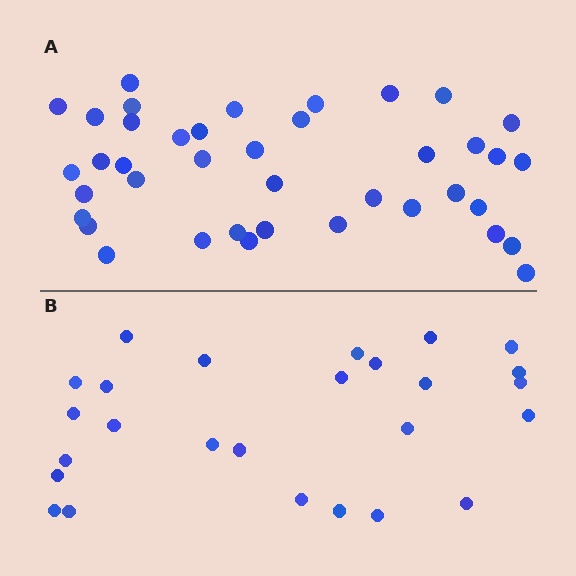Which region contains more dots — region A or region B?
Region A (the top region) has more dots.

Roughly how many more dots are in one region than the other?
Region A has approximately 15 more dots than region B.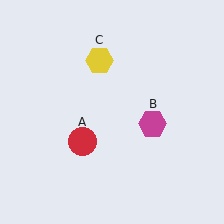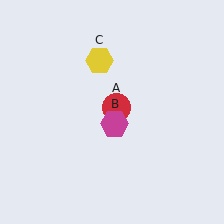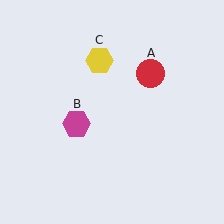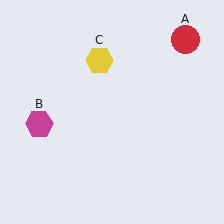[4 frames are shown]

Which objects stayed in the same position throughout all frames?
Yellow hexagon (object C) remained stationary.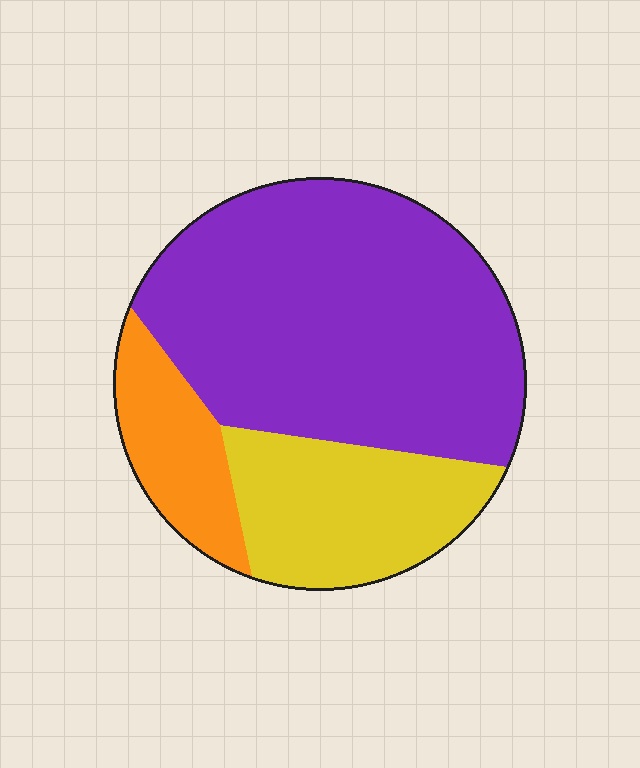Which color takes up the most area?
Purple, at roughly 60%.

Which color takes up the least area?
Orange, at roughly 15%.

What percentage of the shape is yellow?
Yellow takes up between a sixth and a third of the shape.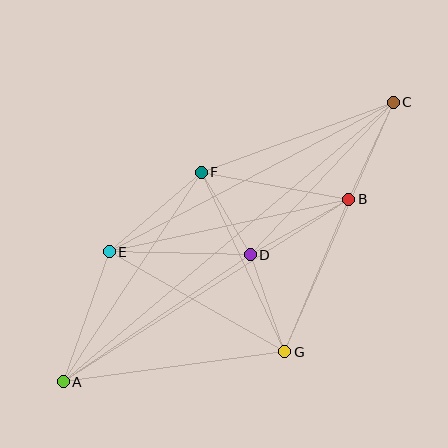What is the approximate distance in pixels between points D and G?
The distance between D and G is approximately 103 pixels.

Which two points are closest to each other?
Points D and F are closest to each other.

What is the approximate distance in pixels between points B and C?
The distance between B and C is approximately 107 pixels.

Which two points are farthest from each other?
Points A and C are farthest from each other.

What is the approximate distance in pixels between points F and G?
The distance between F and G is approximately 198 pixels.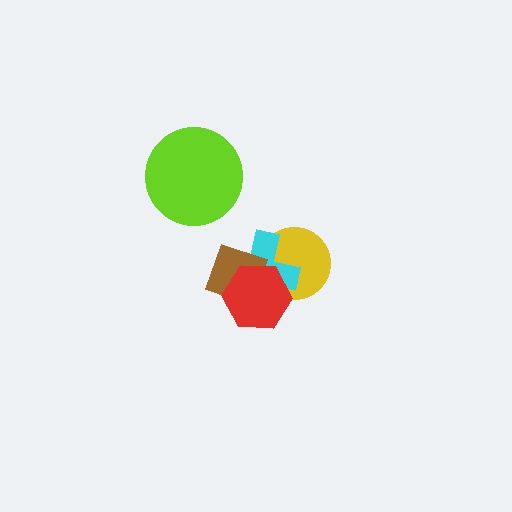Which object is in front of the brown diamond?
The red hexagon is in front of the brown diamond.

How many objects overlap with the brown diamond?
3 objects overlap with the brown diamond.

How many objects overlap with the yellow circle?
3 objects overlap with the yellow circle.